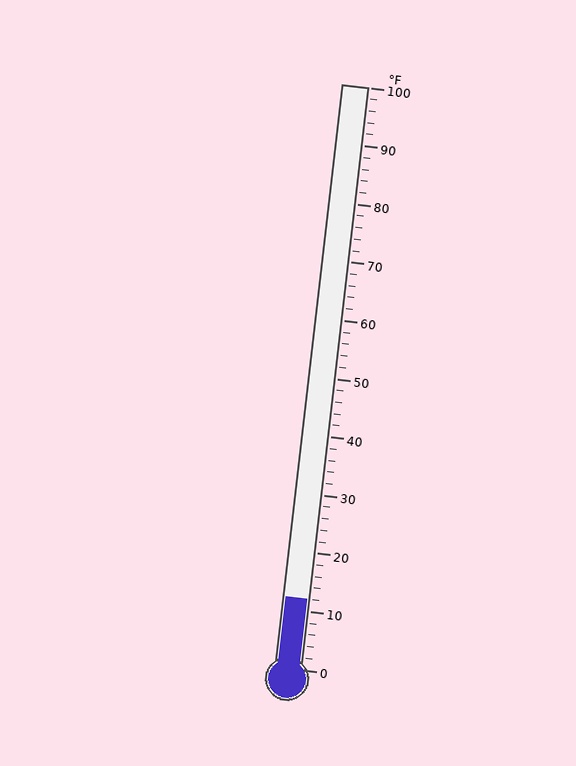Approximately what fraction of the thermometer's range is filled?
The thermometer is filled to approximately 10% of its range.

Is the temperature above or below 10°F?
The temperature is above 10°F.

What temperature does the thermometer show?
The thermometer shows approximately 12°F.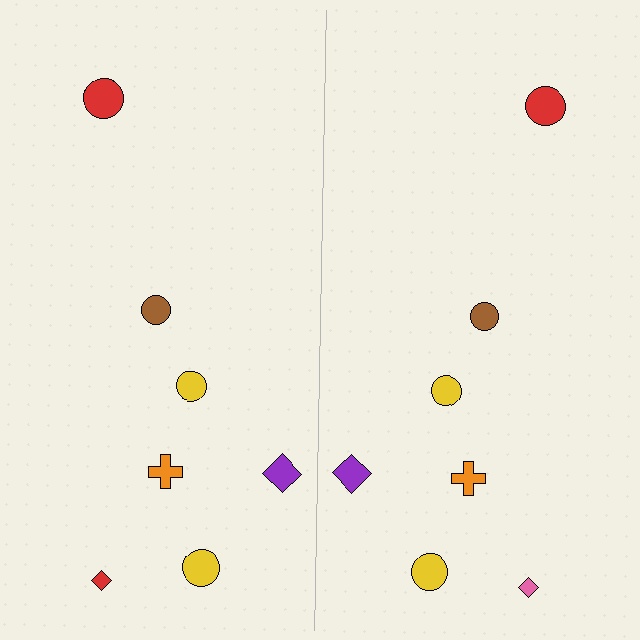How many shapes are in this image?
There are 14 shapes in this image.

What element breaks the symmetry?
The pink diamond on the right side breaks the symmetry — its mirror counterpart is red.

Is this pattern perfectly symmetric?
No, the pattern is not perfectly symmetric. The pink diamond on the right side breaks the symmetry — its mirror counterpart is red.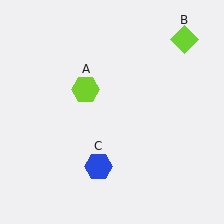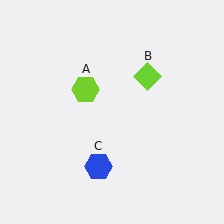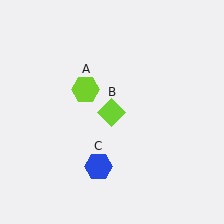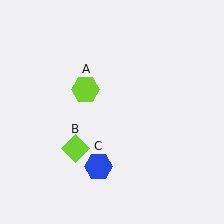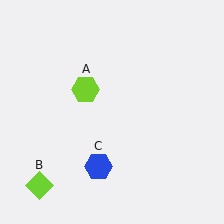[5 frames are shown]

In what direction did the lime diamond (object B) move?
The lime diamond (object B) moved down and to the left.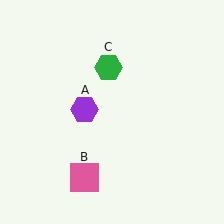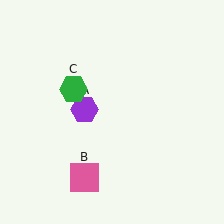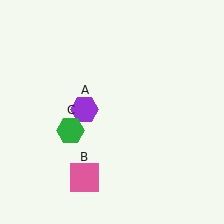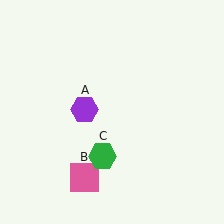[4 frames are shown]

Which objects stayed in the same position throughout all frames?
Purple hexagon (object A) and pink square (object B) remained stationary.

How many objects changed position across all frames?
1 object changed position: green hexagon (object C).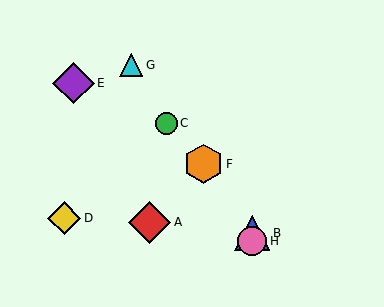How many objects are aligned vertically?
2 objects (B, H) are aligned vertically.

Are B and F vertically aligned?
No, B is at x≈252 and F is at x≈203.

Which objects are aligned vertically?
Objects B, H are aligned vertically.